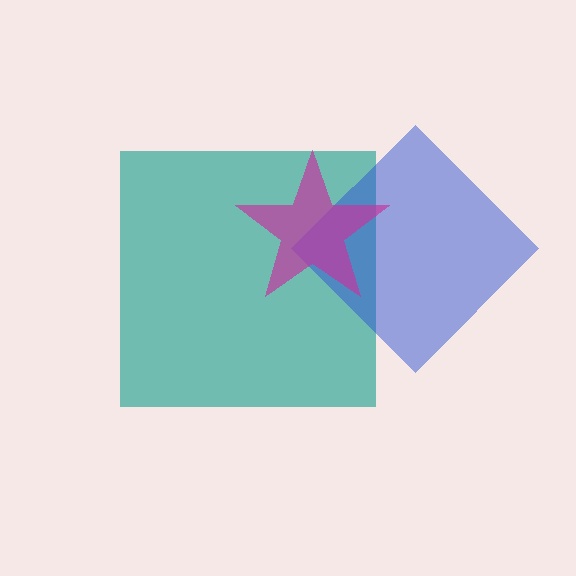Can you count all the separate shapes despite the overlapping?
Yes, there are 3 separate shapes.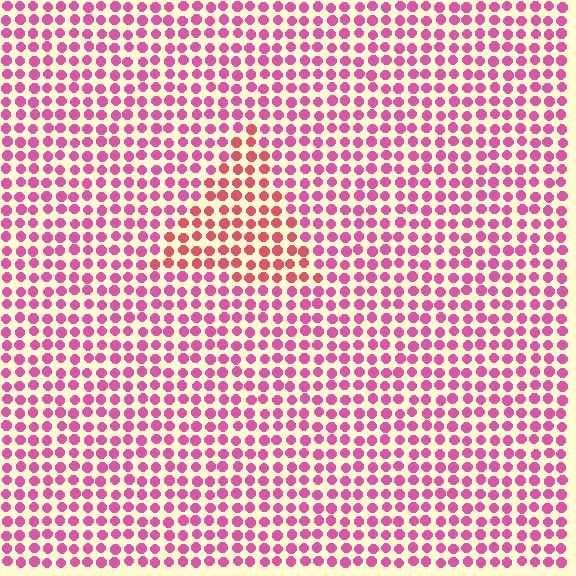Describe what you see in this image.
The image is filled with small pink elements in a uniform arrangement. A triangle-shaped region is visible where the elements are tinted to a slightly different hue, forming a subtle color boundary.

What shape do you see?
I see a triangle.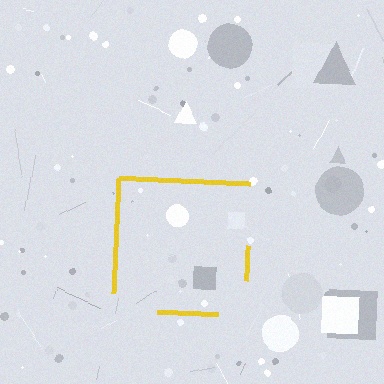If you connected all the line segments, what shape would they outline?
They would outline a square.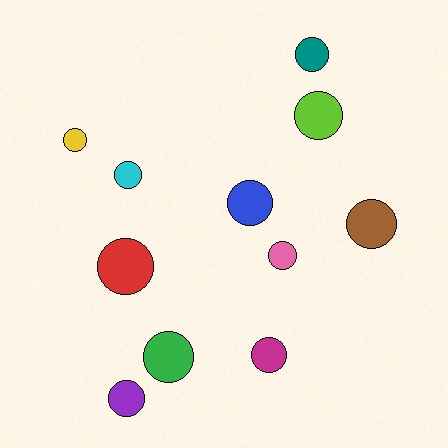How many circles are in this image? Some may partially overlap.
There are 11 circles.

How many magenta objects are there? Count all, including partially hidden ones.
There is 1 magenta object.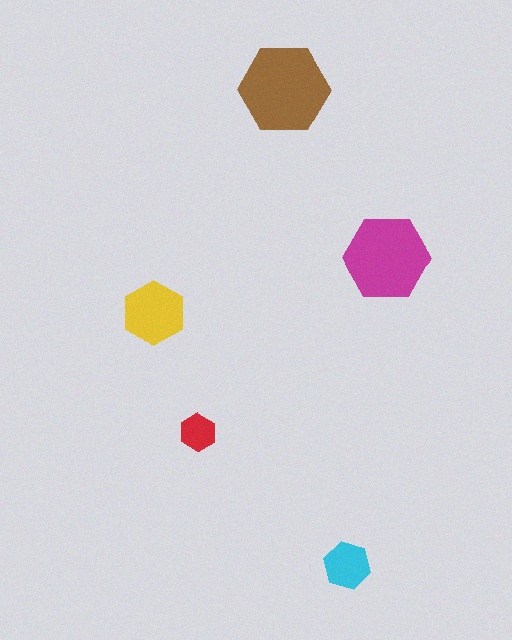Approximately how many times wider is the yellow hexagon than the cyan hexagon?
About 1.5 times wider.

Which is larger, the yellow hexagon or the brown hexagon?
The brown one.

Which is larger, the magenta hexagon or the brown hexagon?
The brown one.